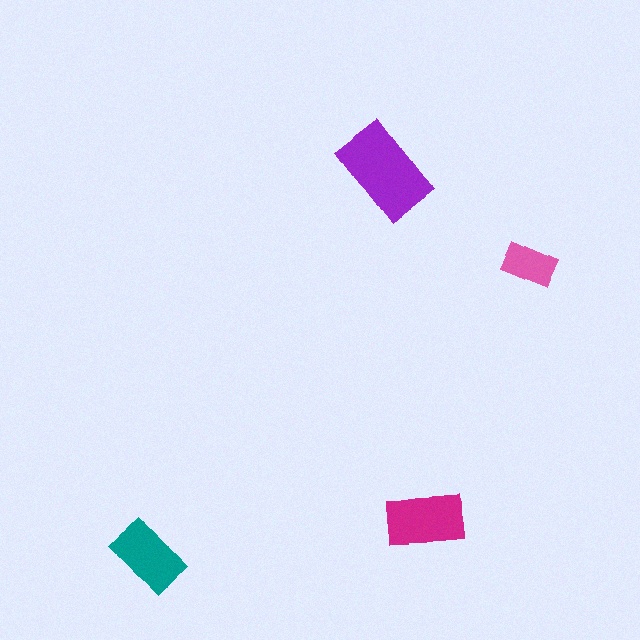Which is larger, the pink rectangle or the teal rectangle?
The teal one.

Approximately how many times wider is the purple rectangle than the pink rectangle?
About 2 times wider.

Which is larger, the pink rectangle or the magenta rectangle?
The magenta one.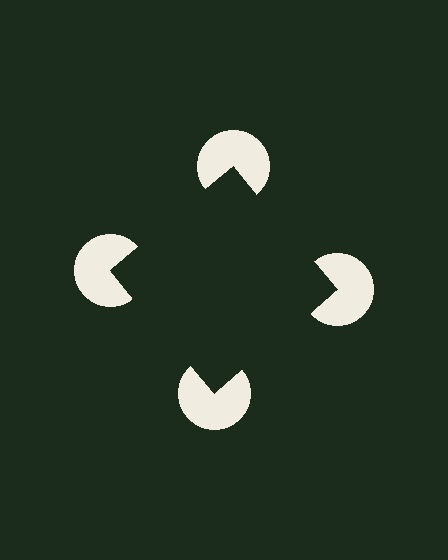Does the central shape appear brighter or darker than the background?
It typically appears slightly darker than the background, even though no actual brightness change is drawn.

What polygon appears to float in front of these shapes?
An illusory square — its edges are inferred from the aligned wedge cuts in the pac-man discs, not physically drawn.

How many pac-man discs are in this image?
There are 4 — one at each vertex of the illusory square.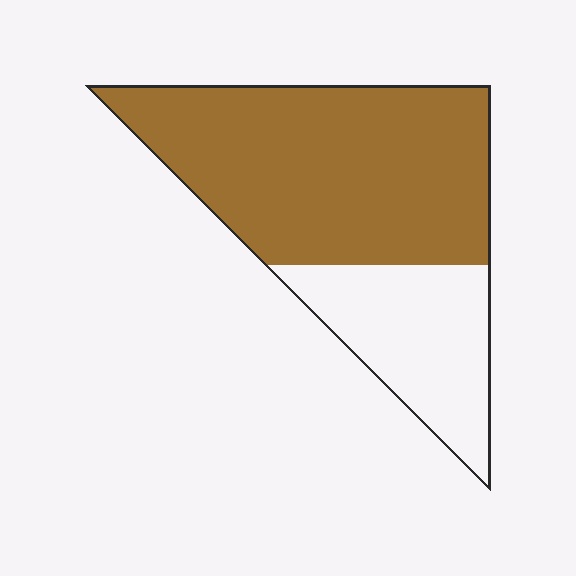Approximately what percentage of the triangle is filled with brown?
Approximately 70%.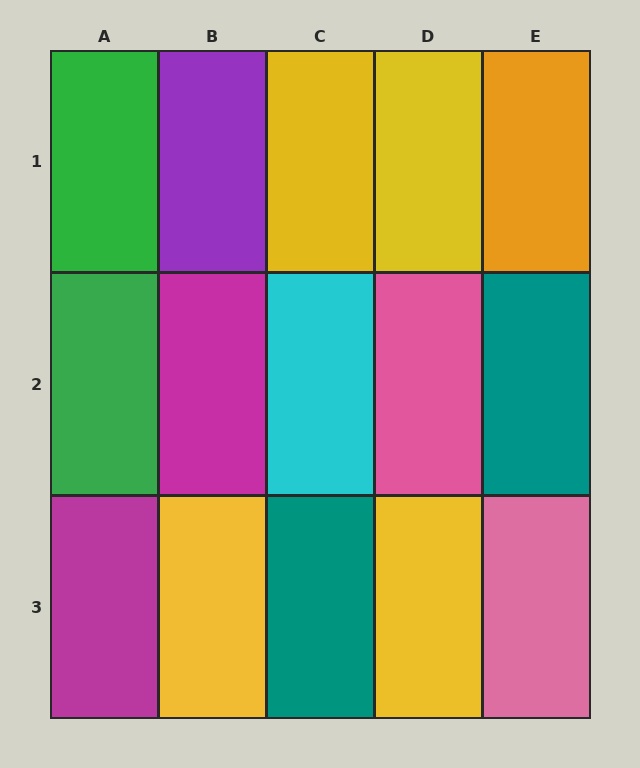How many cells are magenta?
2 cells are magenta.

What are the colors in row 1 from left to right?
Green, purple, yellow, yellow, orange.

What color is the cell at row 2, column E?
Teal.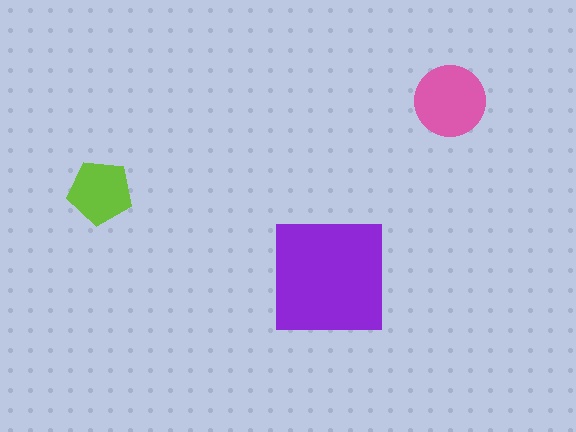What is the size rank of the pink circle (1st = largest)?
2nd.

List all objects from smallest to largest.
The lime pentagon, the pink circle, the purple square.